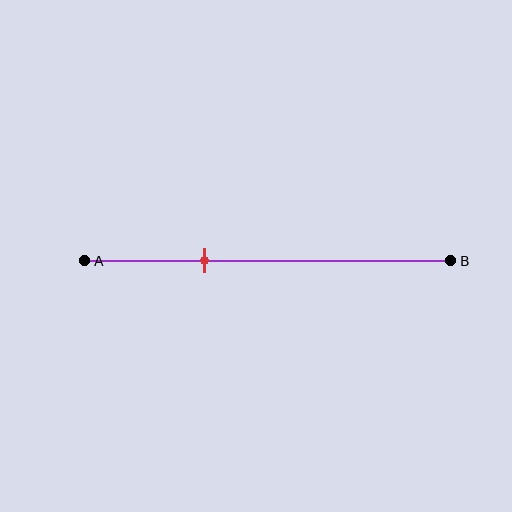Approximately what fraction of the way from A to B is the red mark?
The red mark is approximately 35% of the way from A to B.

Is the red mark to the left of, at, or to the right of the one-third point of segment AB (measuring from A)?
The red mark is approximately at the one-third point of segment AB.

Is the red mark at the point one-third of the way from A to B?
Yes, the mark is approximately at the one-third point.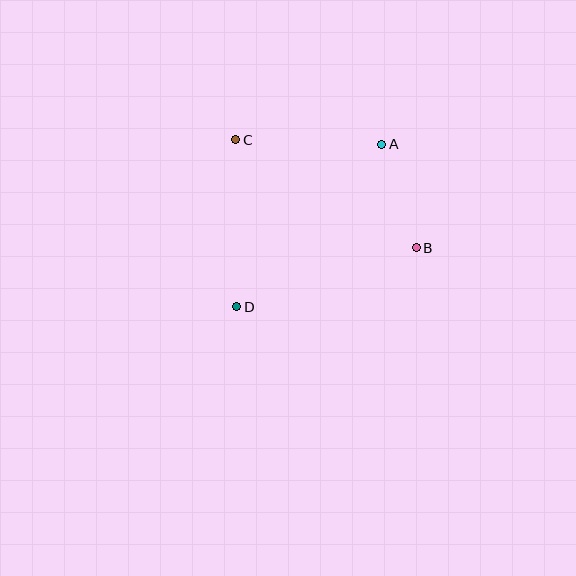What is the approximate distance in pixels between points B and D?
The distance between B and D is approximately 189 pixels.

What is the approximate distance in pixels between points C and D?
The distance between C and D is approximately 167 pixels.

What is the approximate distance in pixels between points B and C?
The distance between B and C is approximately 210 pixels.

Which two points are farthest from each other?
Points A and D are farthest from each other.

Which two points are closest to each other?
Points A and B are closest to each other.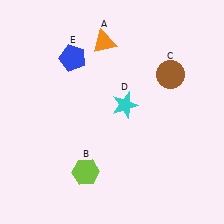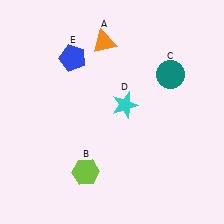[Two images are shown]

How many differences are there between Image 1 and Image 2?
There is 1 difference between the two images.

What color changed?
The circle (C) changed from brown in Image 1 to teal in Image 2.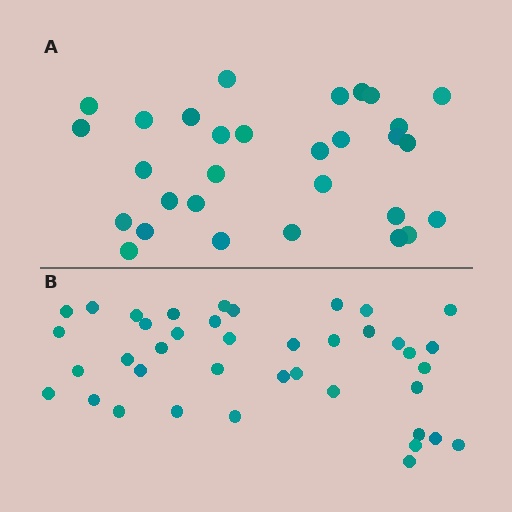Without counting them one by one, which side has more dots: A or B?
Region B (the bottom region) has more dots.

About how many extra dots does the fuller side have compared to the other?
Region B has roughly 10 or so more dots than region A.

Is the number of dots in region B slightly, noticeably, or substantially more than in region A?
Region B has noticeably more, but not dramatically so. The ratio is roughly 1.3 to 1.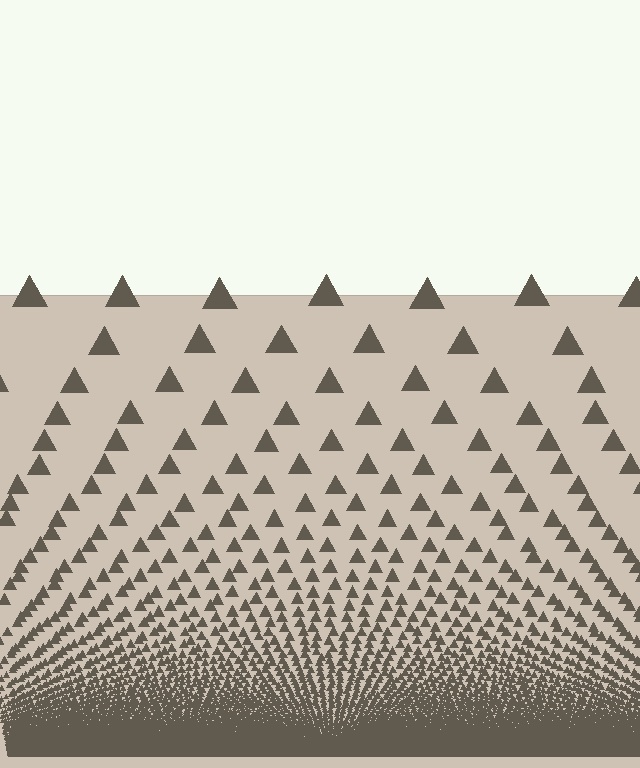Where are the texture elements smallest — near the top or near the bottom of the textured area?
Near the bottom.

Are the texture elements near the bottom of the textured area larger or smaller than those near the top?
Smaller. The gradient is inverted — elements near the bottom are smaller and denser.